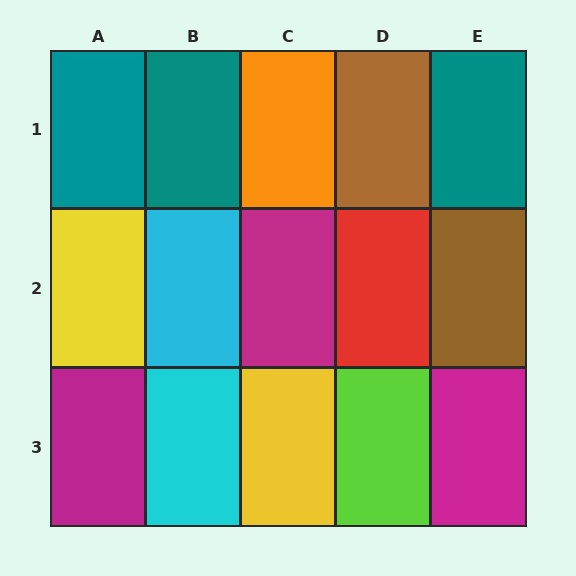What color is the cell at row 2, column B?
Cyan.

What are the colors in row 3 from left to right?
Magenta, cyan, yellow, lime, magenta.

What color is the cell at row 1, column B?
Teal.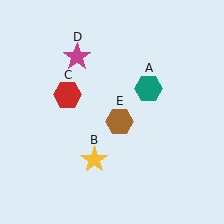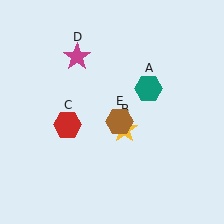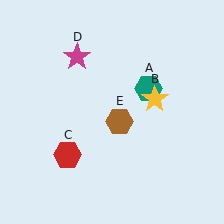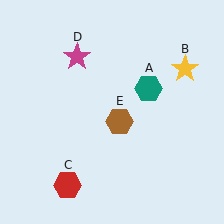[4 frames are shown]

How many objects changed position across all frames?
2 objects changed position: yellow star (object B), red hexagon (object C).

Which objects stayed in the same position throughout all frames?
Teal hexagon (object A) and magenta star (object D) and brown hexagon (object E) remained stationary.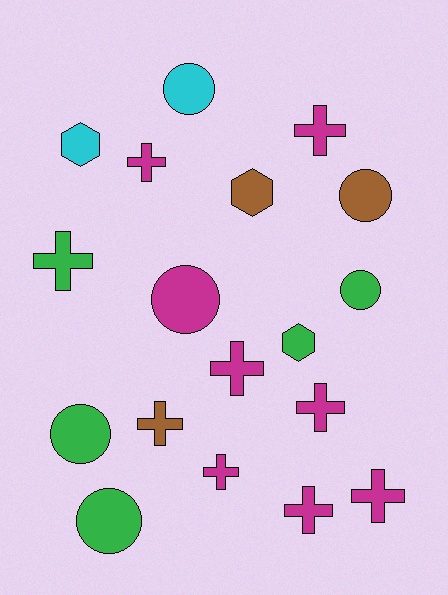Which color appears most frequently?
Magenta, with 8 objects.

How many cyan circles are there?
There is 1 cyan circle.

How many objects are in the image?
There are 18 objects.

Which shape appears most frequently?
Cross, with 9 objects.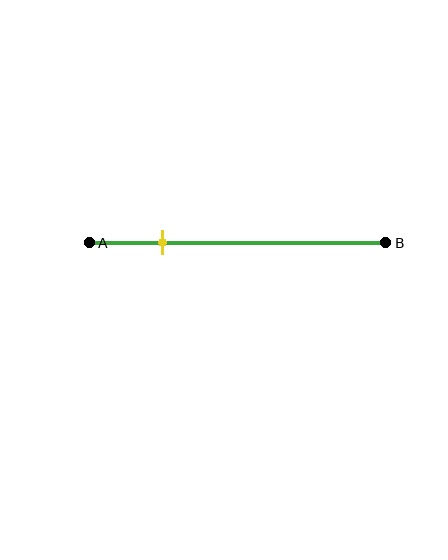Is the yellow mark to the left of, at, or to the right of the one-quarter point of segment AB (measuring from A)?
The yellow mark is approximately at the one-quarter point of segment AB.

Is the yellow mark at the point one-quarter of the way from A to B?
Yes, the mark is approximately at the one-quarter point.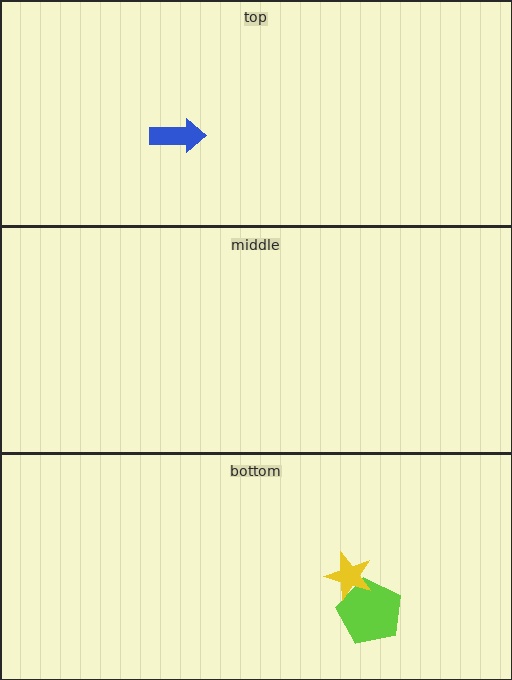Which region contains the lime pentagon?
The bottom region.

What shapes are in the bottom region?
The lime pentagon, the yellow star.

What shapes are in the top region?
The blue arrow.